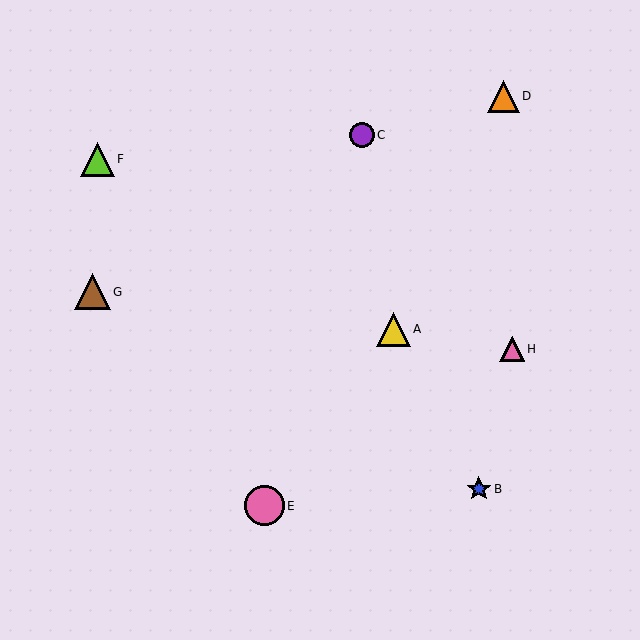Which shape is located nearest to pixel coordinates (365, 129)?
The purple circle (labeled C) at (362, 135) is nearest to that location.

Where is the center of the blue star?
The center of the blue star is at (479, 489).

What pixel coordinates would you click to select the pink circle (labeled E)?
Click at (264, 506) to select the pink circle E.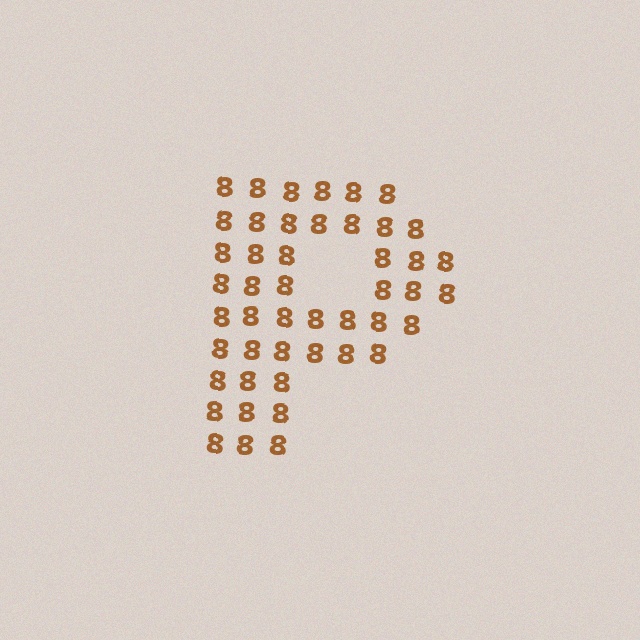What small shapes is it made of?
It is made of small digit 8's.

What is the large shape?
The large shape is the letter P.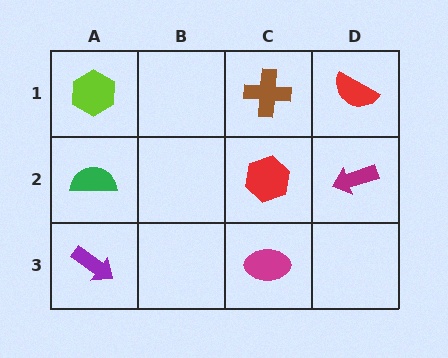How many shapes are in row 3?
2 shapes.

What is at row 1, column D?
A red semicircle.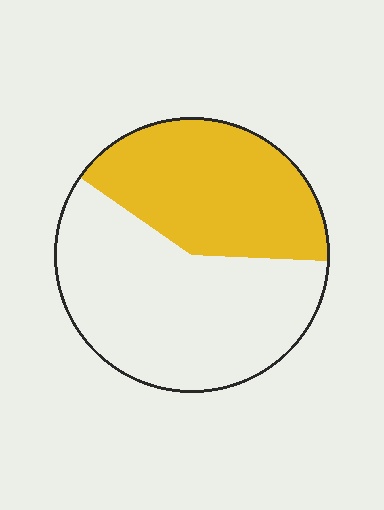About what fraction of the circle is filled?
About two fifths (2/5).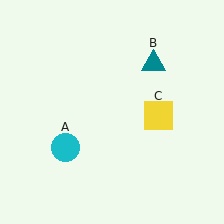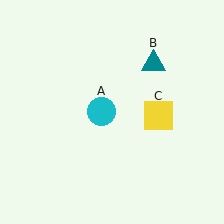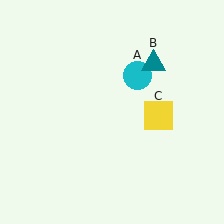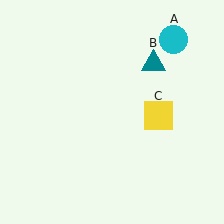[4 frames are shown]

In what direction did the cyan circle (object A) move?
The cyan circle (object A) moved up and to the right.